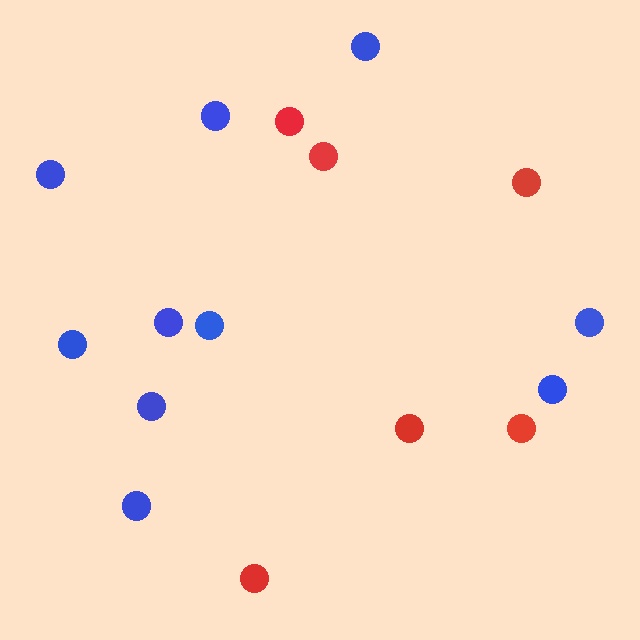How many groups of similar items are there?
There are 2 groups: one group of red circles (6) and one group of blue circles (10).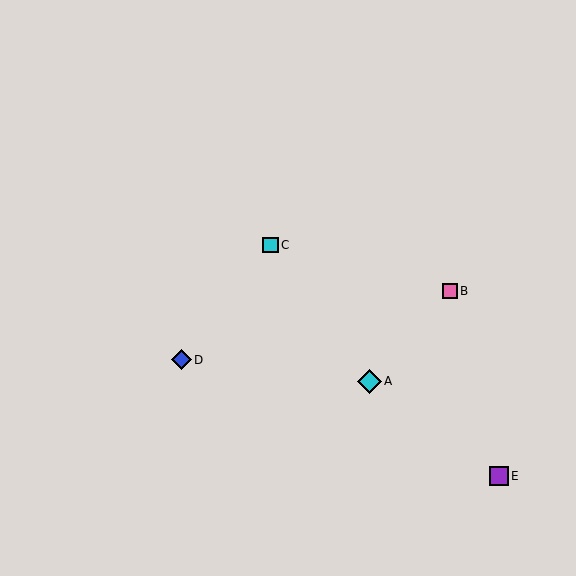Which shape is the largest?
The cyan diamond (labeled A) is the largest.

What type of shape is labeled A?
Shape A is a cyan diamond.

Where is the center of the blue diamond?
The center of the blue diamond is at (182, 360).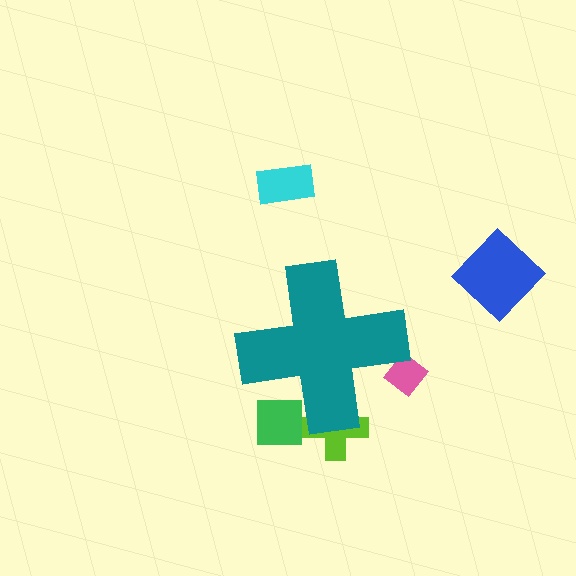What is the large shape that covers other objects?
A teal cross.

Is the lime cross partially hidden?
Yes, the lime cross is partially hidden behind the teal cross.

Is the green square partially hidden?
Yes, the green square is partially hidden behind the teal cross.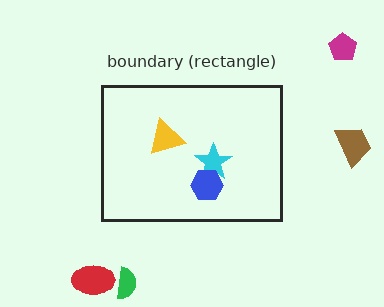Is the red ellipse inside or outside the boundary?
Outside.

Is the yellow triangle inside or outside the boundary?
Inside.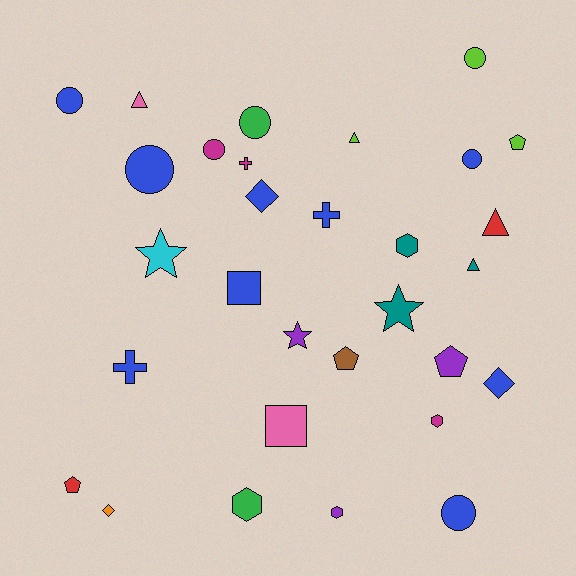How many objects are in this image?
There are 30 objects.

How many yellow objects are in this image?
There are no yellow objects.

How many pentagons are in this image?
There are 4 pentagons.